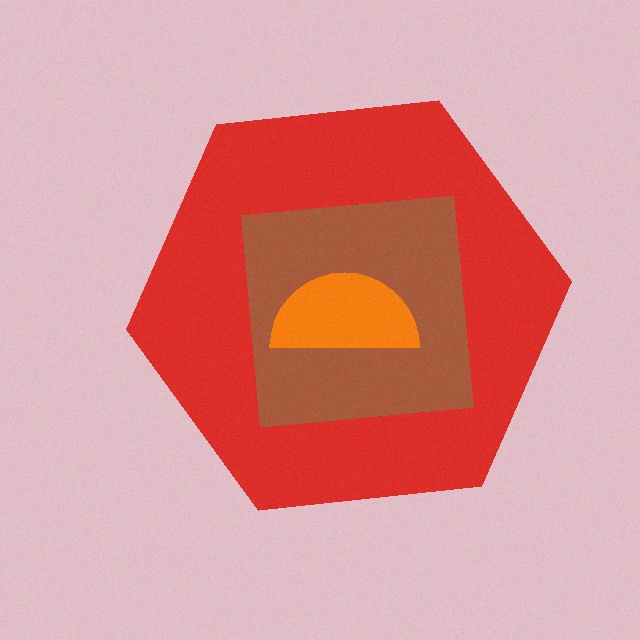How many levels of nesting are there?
3.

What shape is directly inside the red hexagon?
The brown square.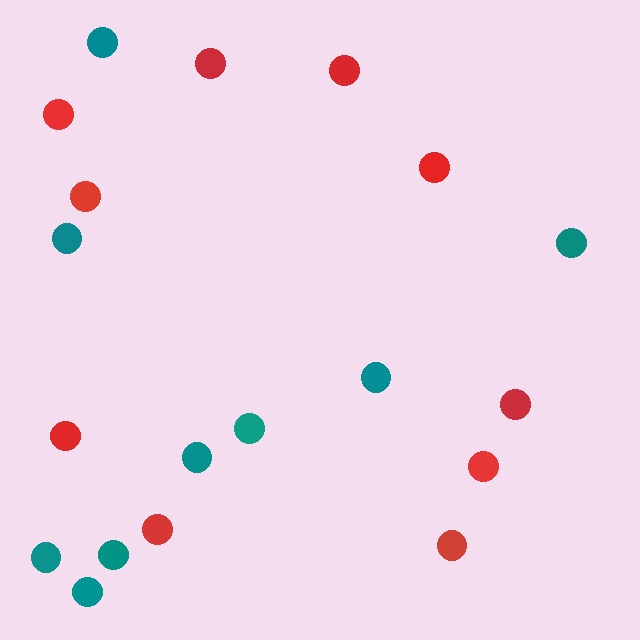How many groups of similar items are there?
There are 2 groups: one group of red circles (10) and one group of teal circles (9).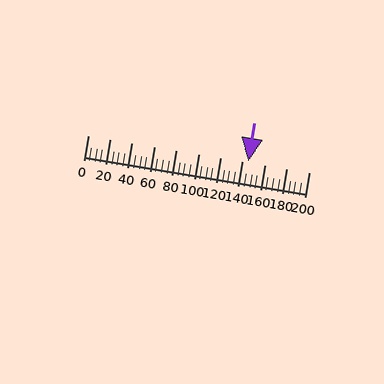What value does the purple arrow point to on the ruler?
The purple arrow points to approximately 145.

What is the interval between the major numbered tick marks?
The major tick marks are spaced 20 units apart.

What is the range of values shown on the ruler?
The ruler shows values from 0 to 200.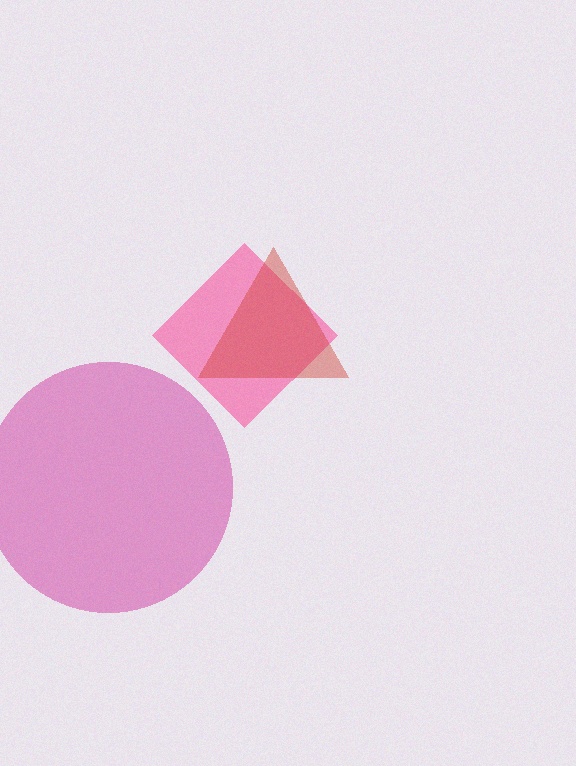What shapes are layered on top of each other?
The layered shapes are: a pink diamond, a red triangle, a magenta circle.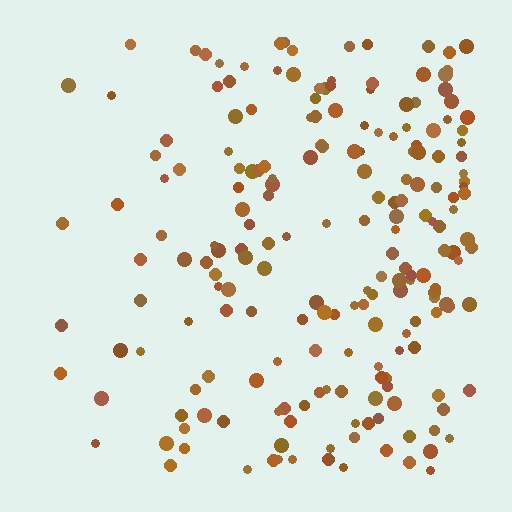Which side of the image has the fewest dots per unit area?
The left.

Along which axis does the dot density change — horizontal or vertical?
Horizontal.